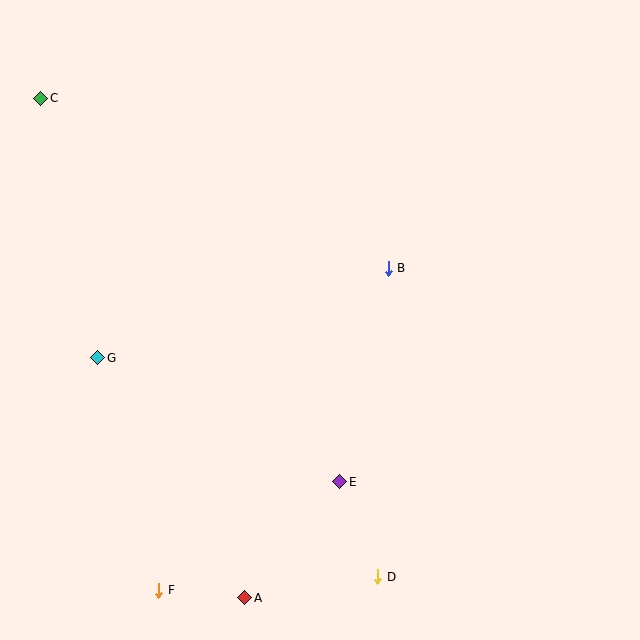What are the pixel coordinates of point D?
Point D is at (378, 577).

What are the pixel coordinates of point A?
Point A is at (245, 598).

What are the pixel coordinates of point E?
Point E is at (340, 482).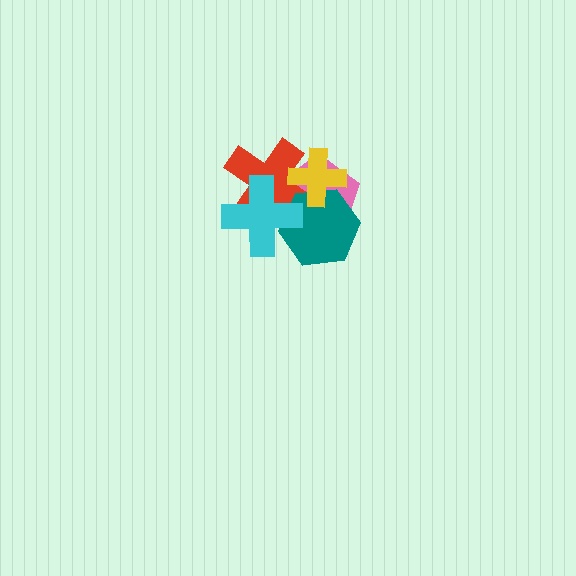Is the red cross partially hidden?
Yes, it is partially covered by another shape.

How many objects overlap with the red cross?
4 objects overlap with the red cross.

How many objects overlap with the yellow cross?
3 objects overlap with the yellow cross.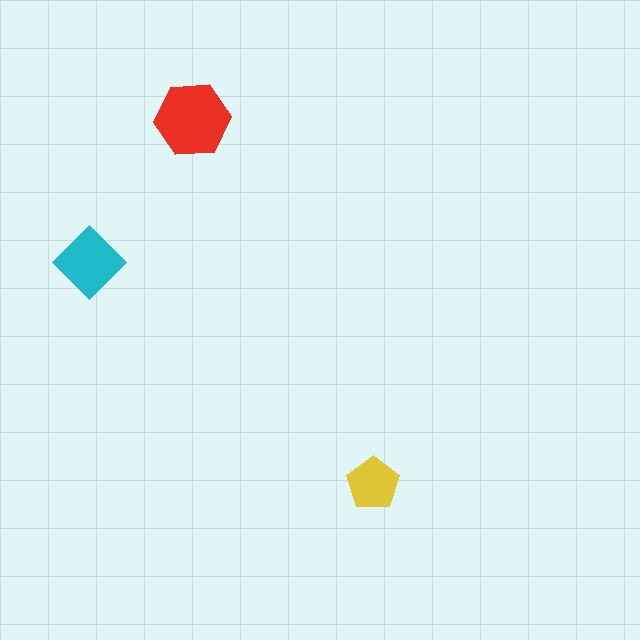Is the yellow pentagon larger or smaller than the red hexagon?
Smaller.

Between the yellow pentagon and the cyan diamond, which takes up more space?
The cyan diamond.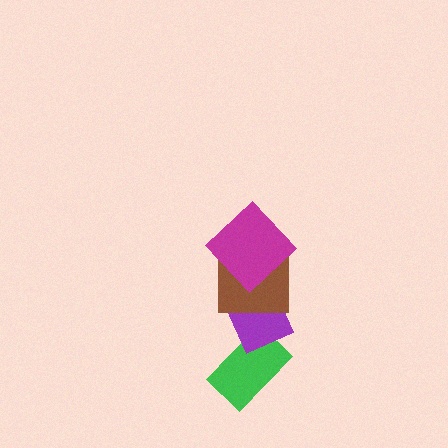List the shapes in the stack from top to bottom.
From top to bottom: the magenta diamond, the brown square, the purple diamond, the green rectangle.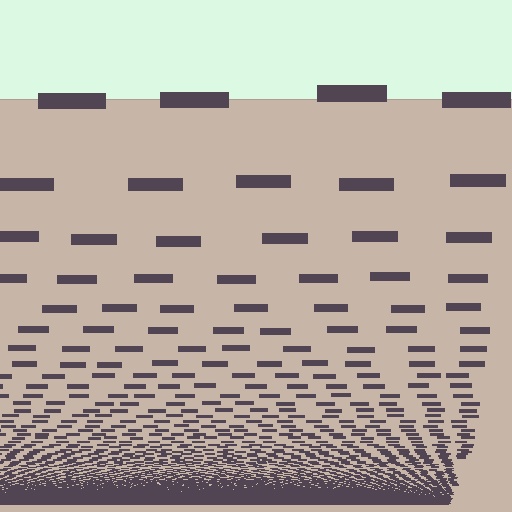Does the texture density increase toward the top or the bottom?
Density increases toward the bottom.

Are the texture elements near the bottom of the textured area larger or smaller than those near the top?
Smaller. The gradient is inverted — elements near the bottom are smaller and denser.